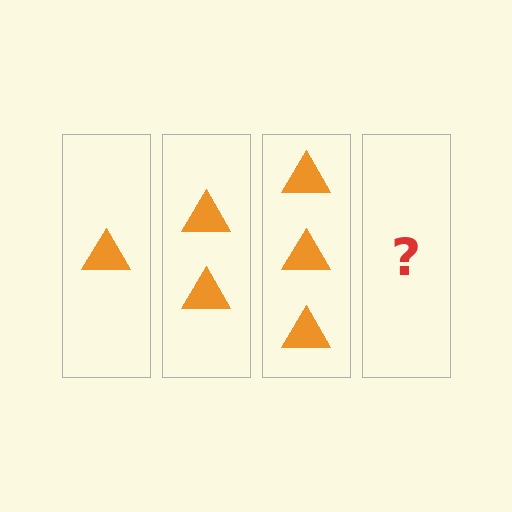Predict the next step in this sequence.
The next step is 4 triangles.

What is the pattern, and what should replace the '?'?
The pattern is that each step adds one more triangle. The '?' should be 4 triangles.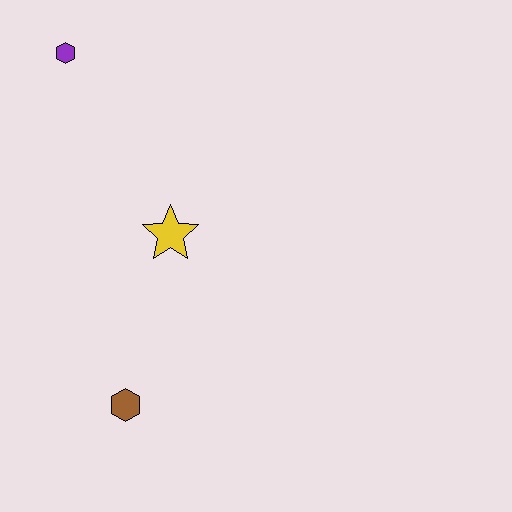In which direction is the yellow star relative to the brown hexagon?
The yellow star is above the brown hexagon.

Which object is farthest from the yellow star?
The purple hexagon is farthest from the yellow star.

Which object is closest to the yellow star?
The brown hexagon is closest to the yellow star.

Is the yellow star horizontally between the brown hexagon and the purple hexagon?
No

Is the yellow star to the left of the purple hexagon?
No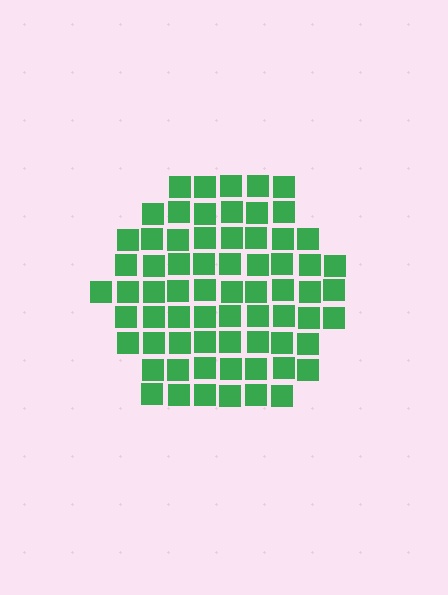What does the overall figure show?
The overall figure shows a hexagon.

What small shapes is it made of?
It is made of small squares.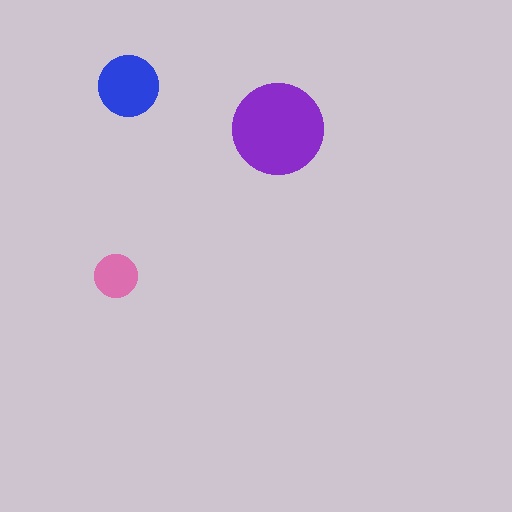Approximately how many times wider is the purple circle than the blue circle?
About 1.5 times wider.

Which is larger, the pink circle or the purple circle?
The purple one.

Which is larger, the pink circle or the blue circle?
The blue one.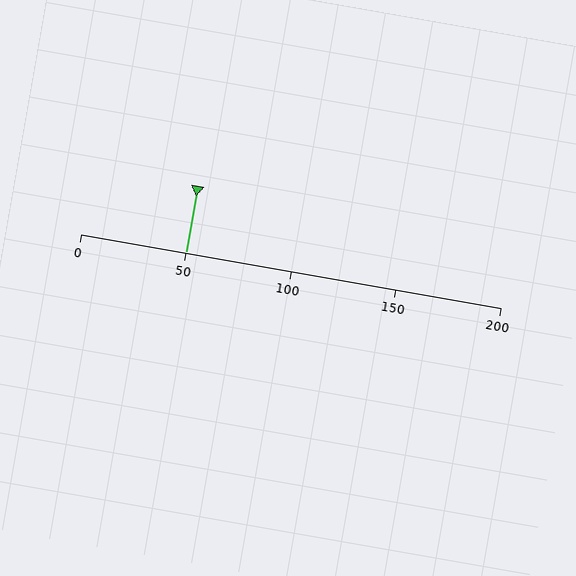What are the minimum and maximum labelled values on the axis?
The axis runs from 0 to 200.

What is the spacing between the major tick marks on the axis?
The major ticks are spaced 50 apart.